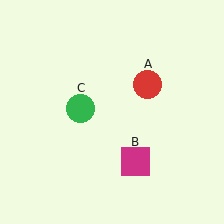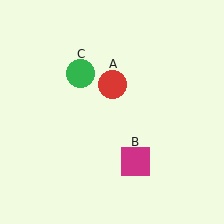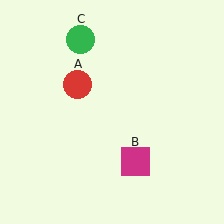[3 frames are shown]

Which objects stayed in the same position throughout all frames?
Magenta square (object B) remained stationary.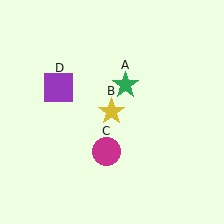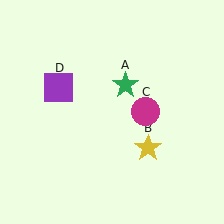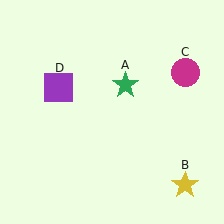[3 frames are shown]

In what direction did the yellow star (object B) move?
The yellow star (object B) moved down and to the right.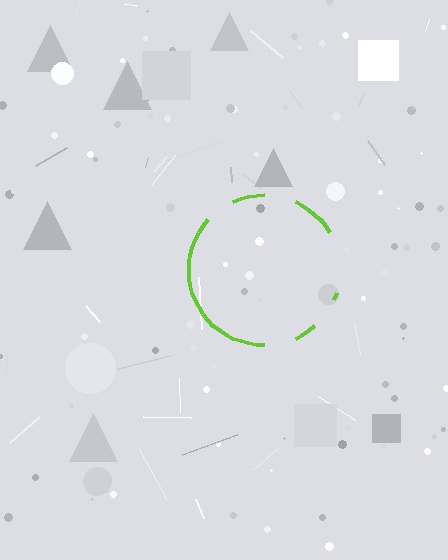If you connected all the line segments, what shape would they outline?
They would outline a circle.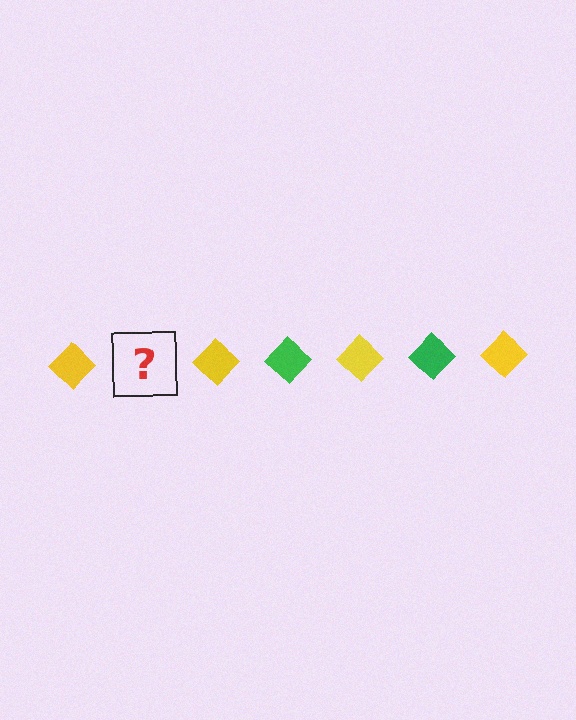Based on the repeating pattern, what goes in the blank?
The blank should be a green diamond.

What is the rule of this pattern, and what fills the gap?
The rule is that the pattern cycles through yellow, green diamonds. The gap should be filled with a green diamond.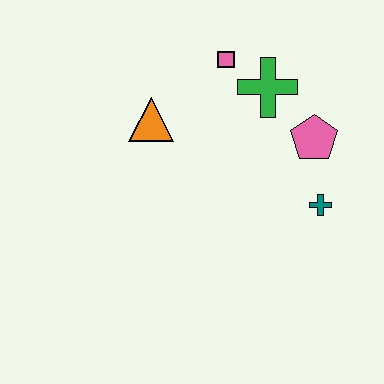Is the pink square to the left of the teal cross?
Yes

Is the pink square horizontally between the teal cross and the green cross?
No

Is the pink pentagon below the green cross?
Yes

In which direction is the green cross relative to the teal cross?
The green cross is above the teal cross.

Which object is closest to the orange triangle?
The pink square is closest to the orange triangle.